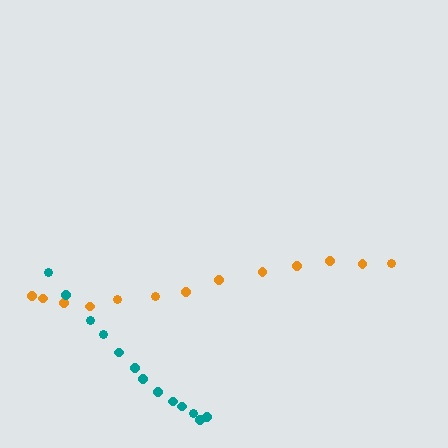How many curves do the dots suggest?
There are 2 distinct paths.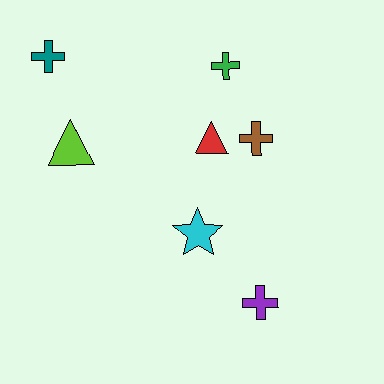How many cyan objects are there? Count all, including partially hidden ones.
There is 1 cyan object.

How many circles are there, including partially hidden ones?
There are no circles.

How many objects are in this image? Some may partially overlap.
There are 7 objects.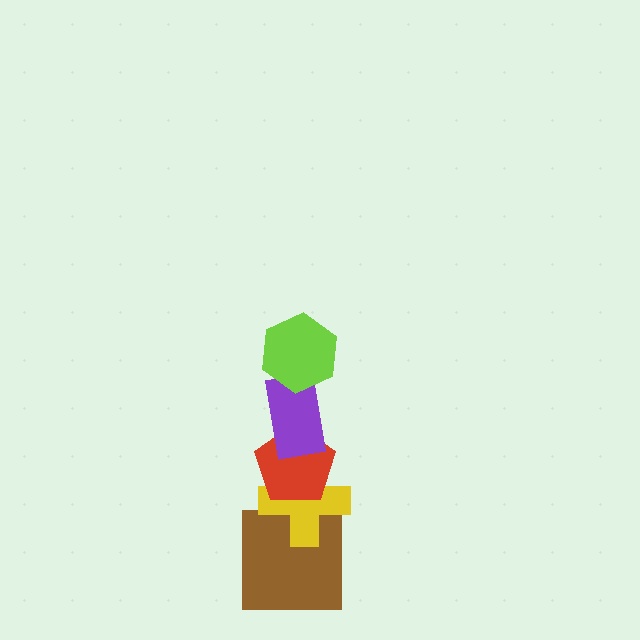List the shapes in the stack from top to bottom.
From top to bottom: the lime hexagon, the purple rectangle, the red pentagon, the yellow cross, the brown square.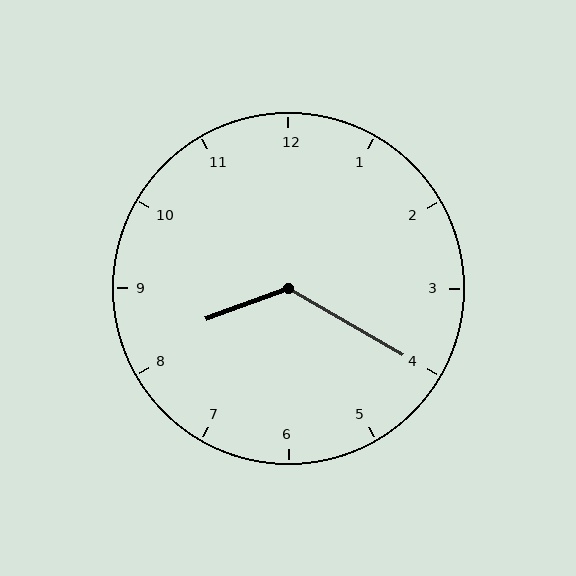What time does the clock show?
8:20.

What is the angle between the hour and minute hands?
Approximately 130 degrees.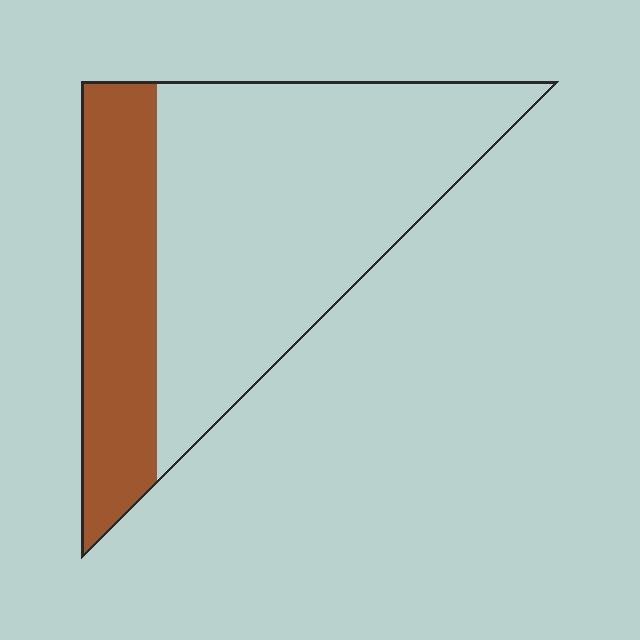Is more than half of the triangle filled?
No.